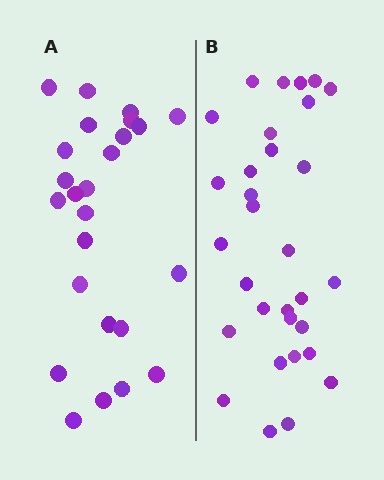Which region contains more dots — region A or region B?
Region B (the right region) has more dots.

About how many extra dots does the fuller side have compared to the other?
Region B has about 6 more dots than region A.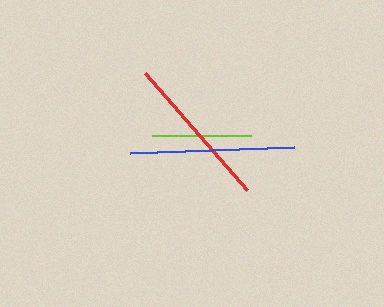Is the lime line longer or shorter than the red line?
The red line is longer than the lime line.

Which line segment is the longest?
The blue line is the longest at approximately 163 pixels.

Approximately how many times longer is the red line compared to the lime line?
The red line is approximately 1.6 times the length of the lime line.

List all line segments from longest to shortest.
From longest to shortest: blue, red, lime.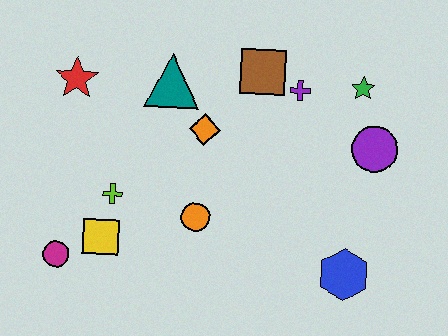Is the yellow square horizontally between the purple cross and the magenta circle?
Yes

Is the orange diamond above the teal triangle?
No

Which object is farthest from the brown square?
The magenta circle is farthest from the brown square.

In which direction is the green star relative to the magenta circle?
The green star is to the right of the magenta circle.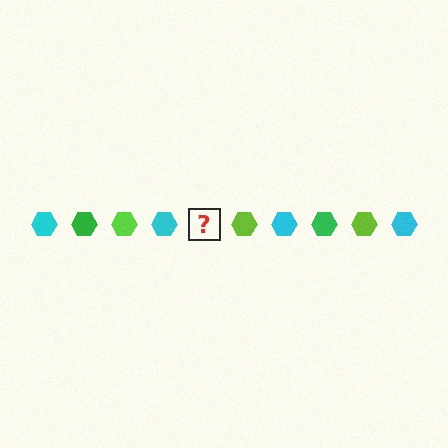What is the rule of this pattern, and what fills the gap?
The rule is that the pattern cycles through cyan, green, lime hexagons. The gap should be filled with a green hexagon.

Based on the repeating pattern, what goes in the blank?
The blank should be a green hexagon.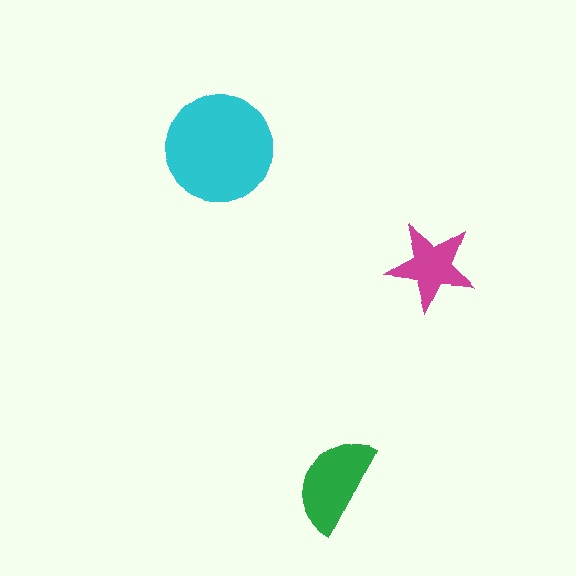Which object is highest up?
The cyan circle is topmost.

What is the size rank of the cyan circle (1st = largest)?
1st.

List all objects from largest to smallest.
The cyan circle, the green semicircle, the magenta star.